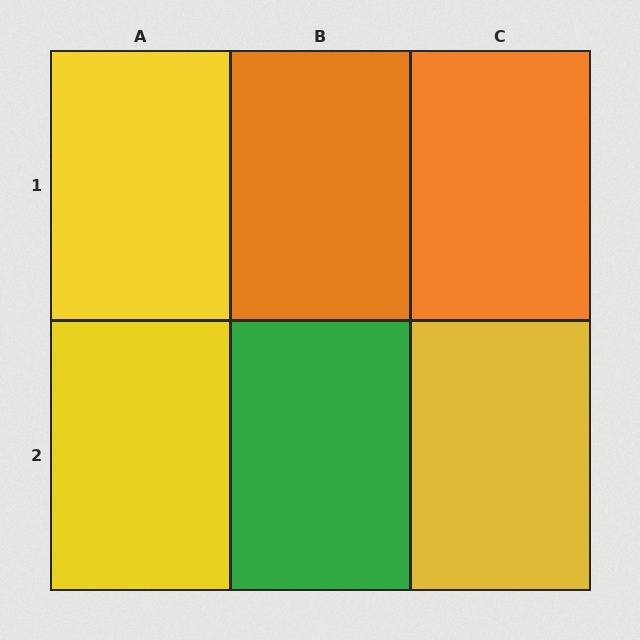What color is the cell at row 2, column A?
Yellow.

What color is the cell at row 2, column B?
Green.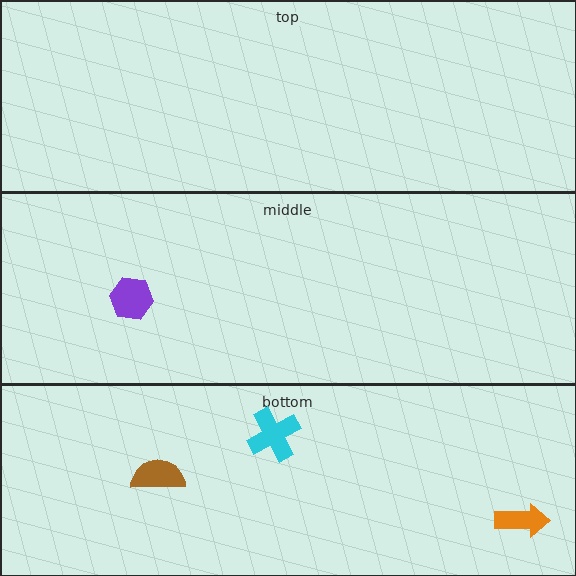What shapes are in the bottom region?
The orange arrow, the brown semicircle, the cyan cross.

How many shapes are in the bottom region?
3.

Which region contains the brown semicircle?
The bottom region.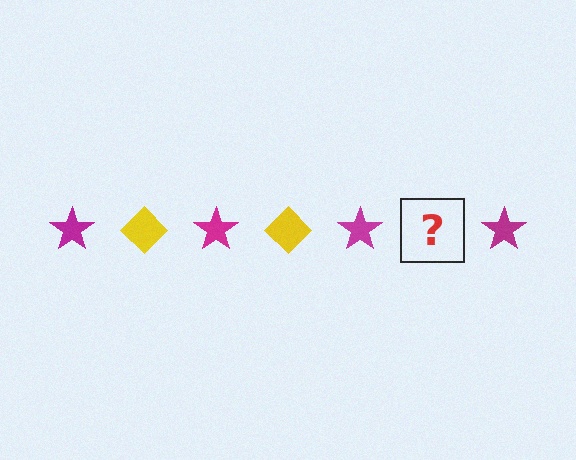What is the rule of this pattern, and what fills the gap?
The rule is that the pattern alternates between magenta star and yellow diamond. The gap should be filled with a yellow diamond.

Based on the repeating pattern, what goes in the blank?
The blank should be a yellow diamond.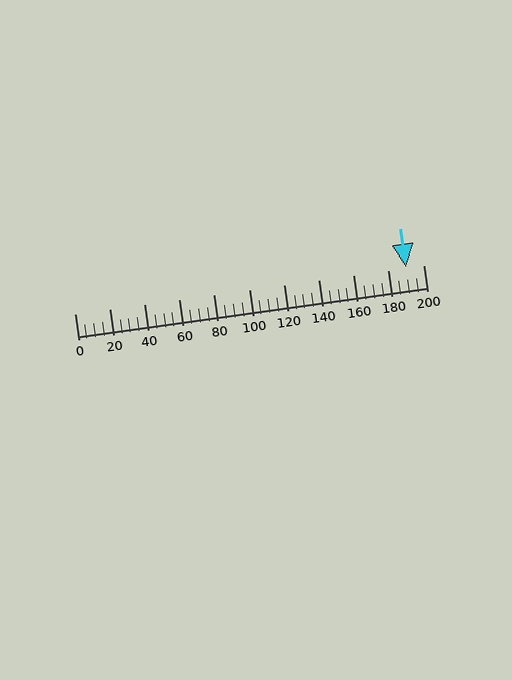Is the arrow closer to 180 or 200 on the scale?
The arrow is closer to 200.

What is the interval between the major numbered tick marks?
The major tick marks are spaced 20 units apart.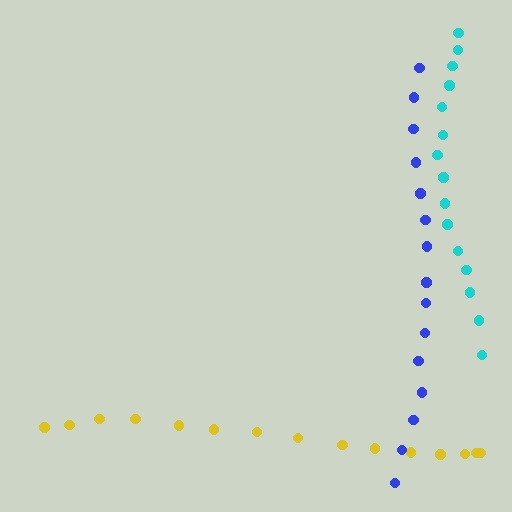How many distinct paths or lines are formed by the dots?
There are 3 distinct paths.